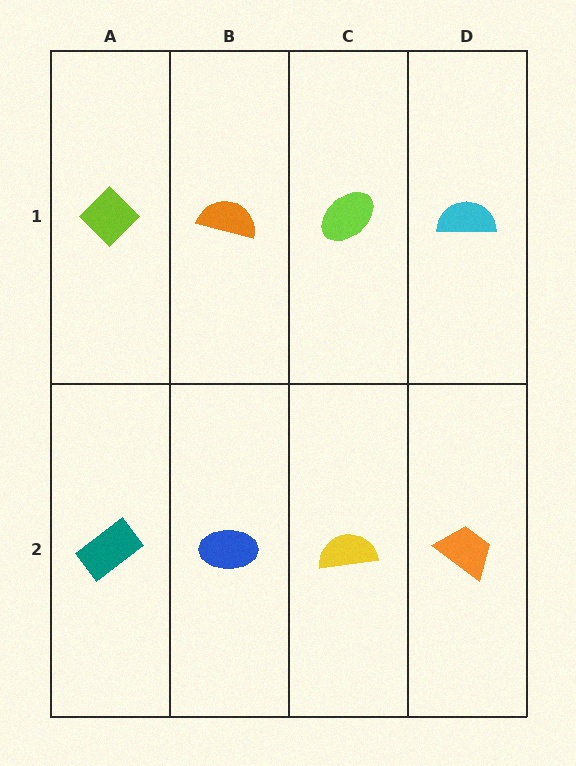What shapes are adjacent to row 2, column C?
A lime ellipse (row 1, column C), a blue ellipse (row 2, column B), an orange trapezoid (row 2, column D).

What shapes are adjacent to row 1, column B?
A blue ellipse (row 2, column B), a lime diamond (row 1, column A), a lime ellipse (row 1, column C).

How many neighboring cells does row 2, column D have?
2.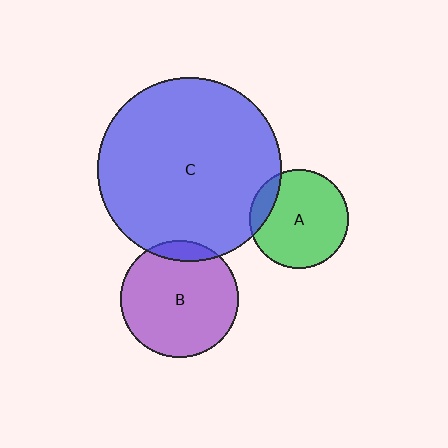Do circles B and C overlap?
Yes.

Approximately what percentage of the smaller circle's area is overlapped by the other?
Approximately 10%.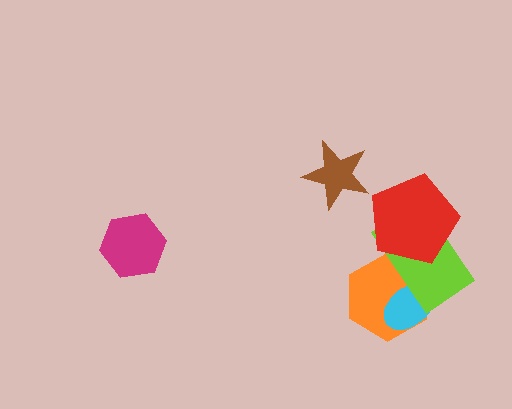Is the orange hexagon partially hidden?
Yes, it is partially covered by another shape.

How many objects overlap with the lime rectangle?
3 objects overlap with the lime rectangle.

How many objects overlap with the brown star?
0 objects overlap with the brown star.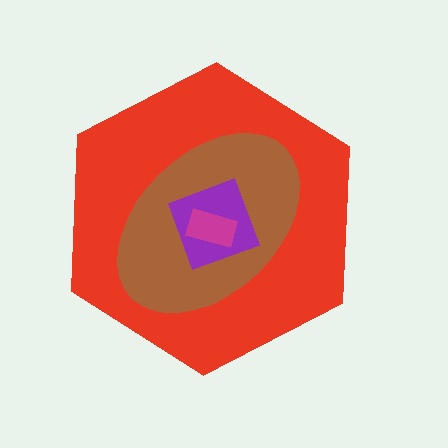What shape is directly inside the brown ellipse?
The purple square.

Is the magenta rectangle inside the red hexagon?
Yes.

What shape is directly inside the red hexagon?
The brown ellipse.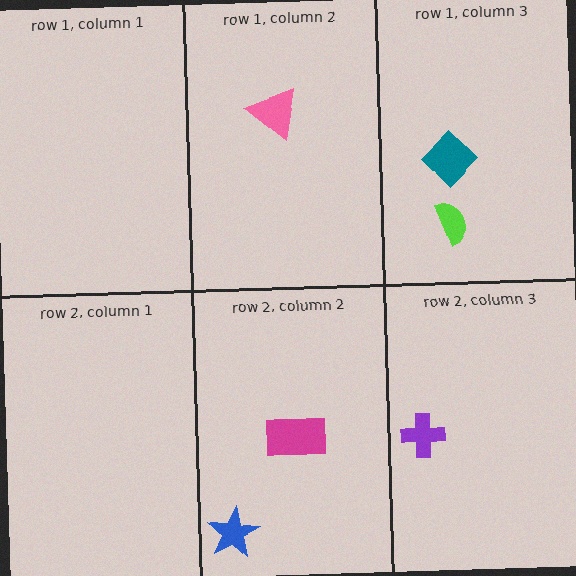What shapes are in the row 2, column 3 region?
The purple cross.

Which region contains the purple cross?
The row 2, column 3 region.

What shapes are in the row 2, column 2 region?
The blue star, the magenta rectangle.